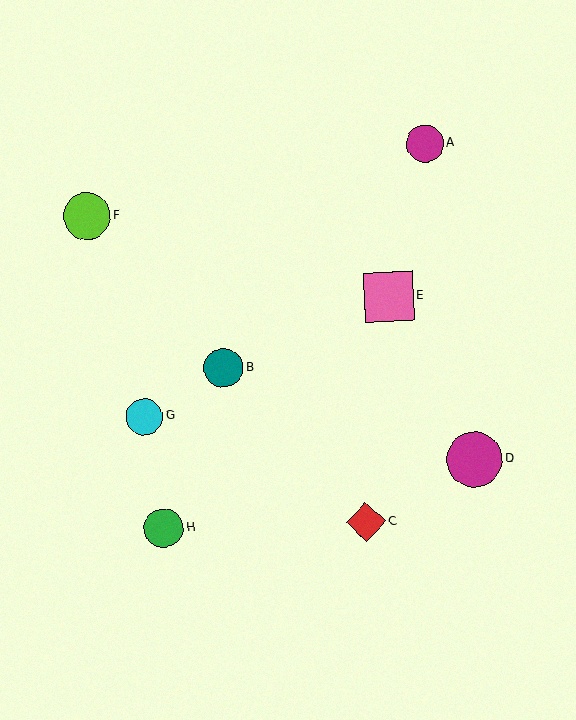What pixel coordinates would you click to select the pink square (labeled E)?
Click at (389, 297) to select the pink square E.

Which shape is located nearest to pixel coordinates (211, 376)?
The teal circle (labeled B) at (224, 368) is nearest to that location.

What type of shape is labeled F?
Shape F is a lime circle.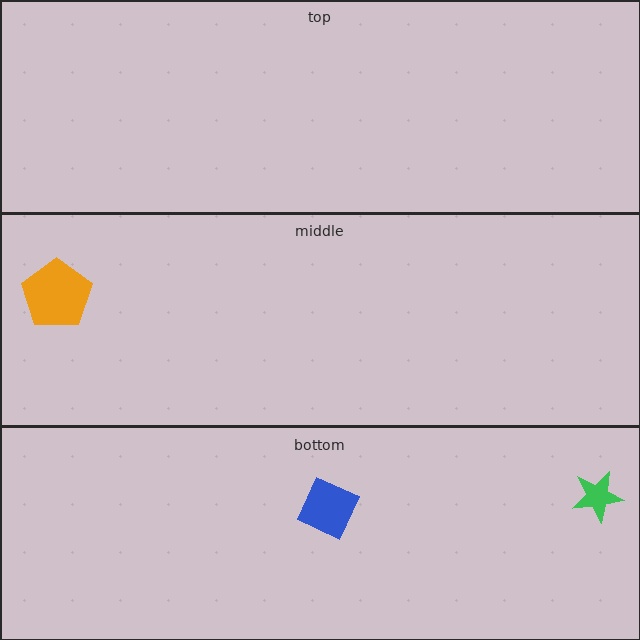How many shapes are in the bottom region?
2.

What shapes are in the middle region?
The orange pentagon.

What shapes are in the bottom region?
The green star, the blue diamond.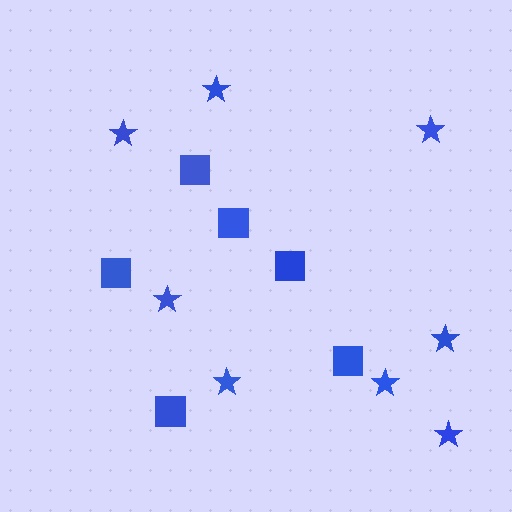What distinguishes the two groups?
There are 2 groups: one group of stars (8) and one group of squares (6).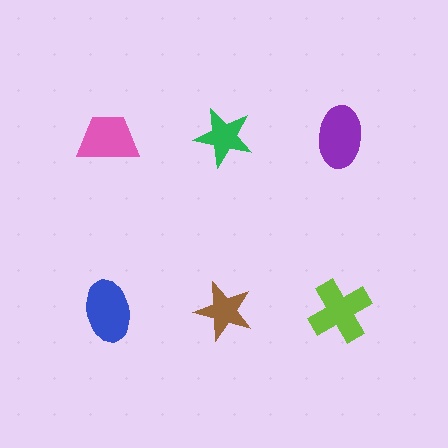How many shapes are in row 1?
3 shapes.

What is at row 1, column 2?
A green star.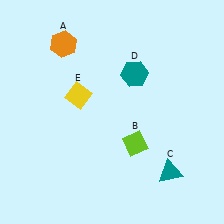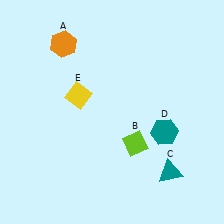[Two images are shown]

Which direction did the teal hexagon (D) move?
The teal hexagon (D) moved down.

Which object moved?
The teal hexagon (D) moved down.